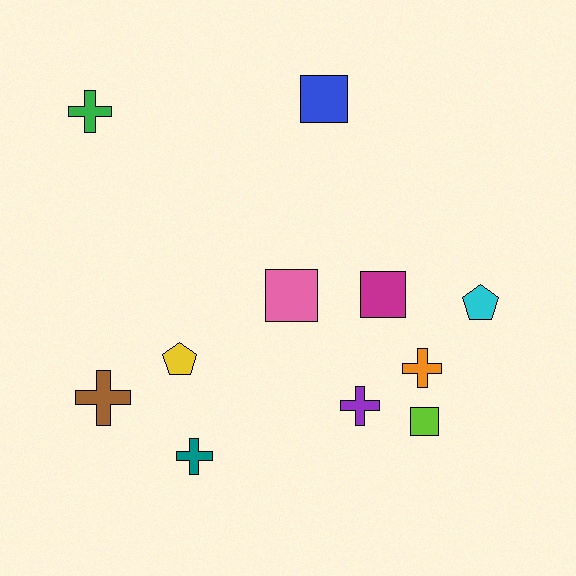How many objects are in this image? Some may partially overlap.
There are 11 objects.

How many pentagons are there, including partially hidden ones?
There are 2 pentagons.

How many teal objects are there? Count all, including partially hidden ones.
There is 1 teal object.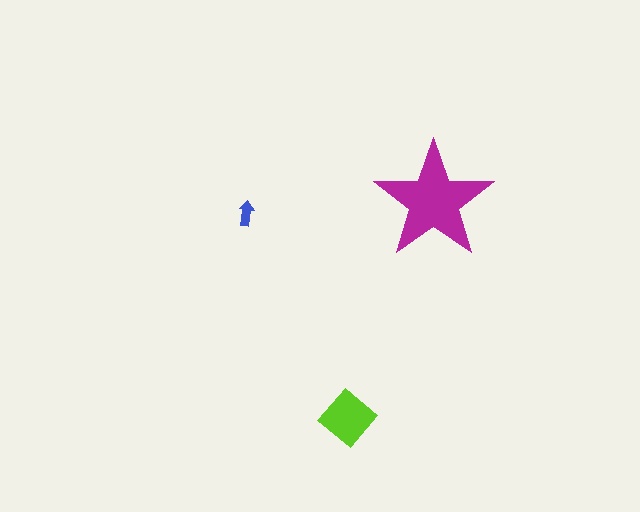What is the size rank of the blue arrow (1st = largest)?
3rd.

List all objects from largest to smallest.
The magenta star, the lime diamond, the blue arrow.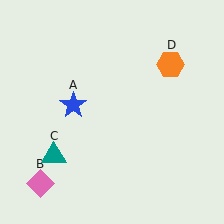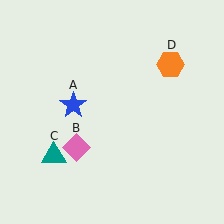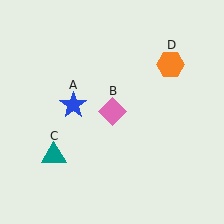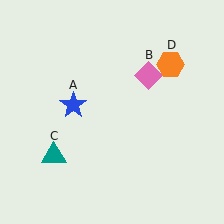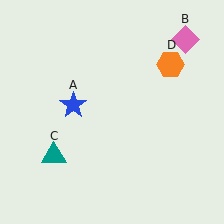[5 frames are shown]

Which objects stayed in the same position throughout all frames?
Blue star (object A) and teal triangle (object C) and orange hexagon (object D) remained stationary.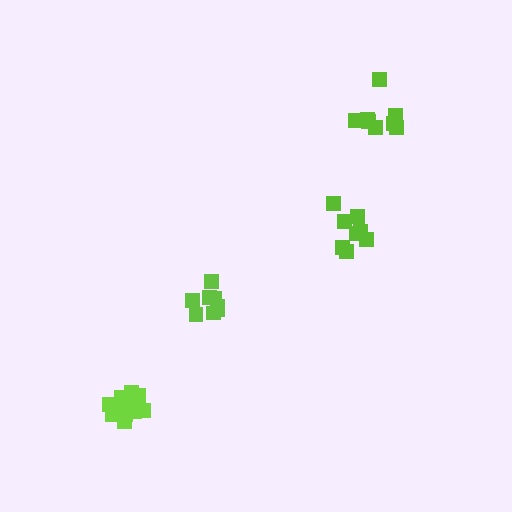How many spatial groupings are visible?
There are 4 spatial groupings.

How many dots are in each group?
Group 1: 8 dots, Group 2: 8 dots, Group 3: 8 dots, Group 4: 11 dots (35 total).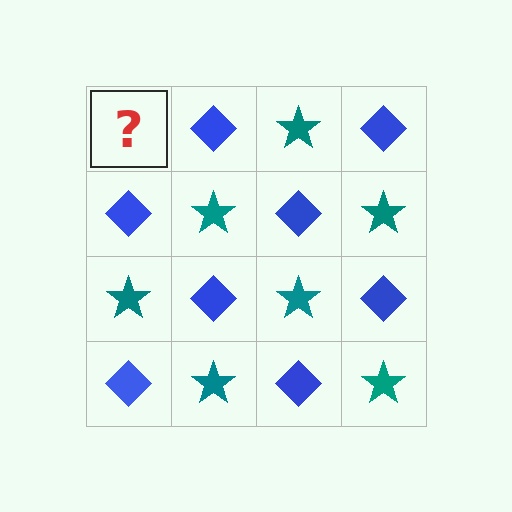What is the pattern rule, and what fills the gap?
The rule is that it alternates teal star and blue diamond in a checkerboard pattern. The gap should be filled with a teal star.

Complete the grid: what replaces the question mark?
The question mark should be replaced with a teal star.